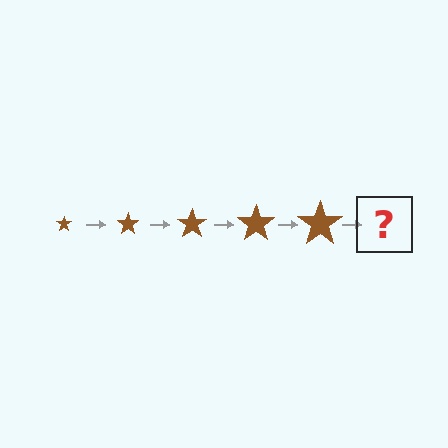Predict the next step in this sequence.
The next step is a brown star, larger than the previous one.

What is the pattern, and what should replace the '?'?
The pattern is that the star gets progressively larger each step. The '?' should be a brown star, larger than the previous one.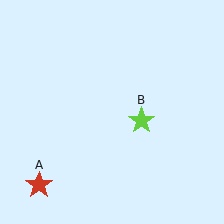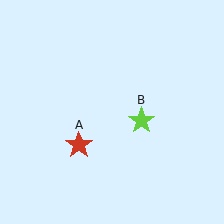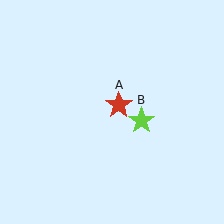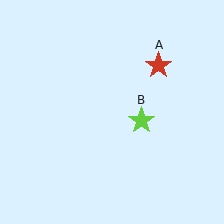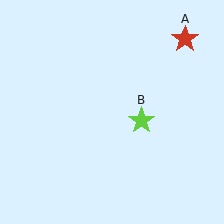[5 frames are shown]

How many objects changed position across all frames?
1 object changed position: red star (object A).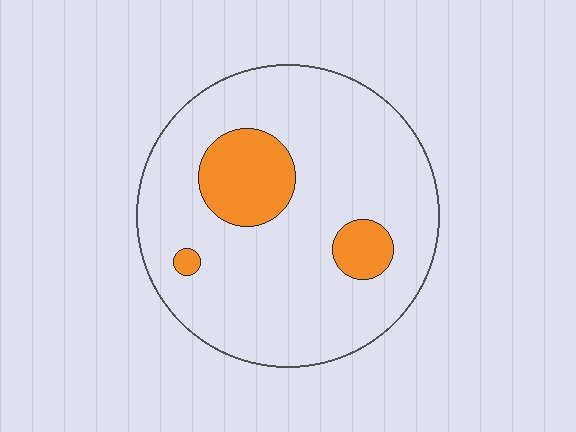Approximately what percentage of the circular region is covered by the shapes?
Approximately 15%.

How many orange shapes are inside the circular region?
3.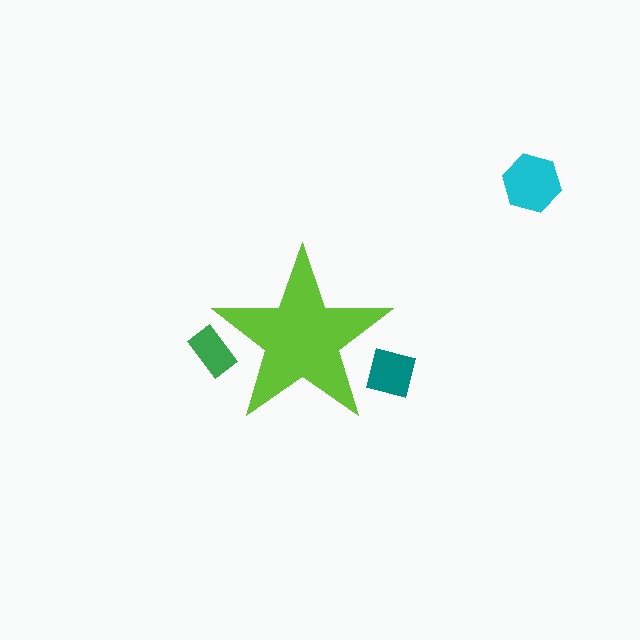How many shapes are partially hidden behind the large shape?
2 shapes are partially hidden.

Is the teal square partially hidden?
Yes, the teal square is partially hidden behind the lime star.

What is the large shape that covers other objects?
A lime star.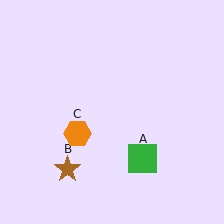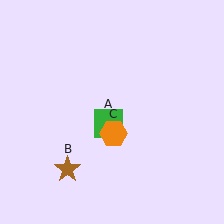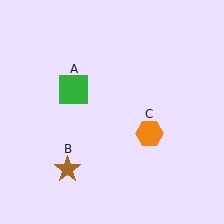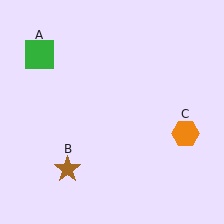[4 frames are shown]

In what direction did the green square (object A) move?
The green square (object A) moved up and to the left.